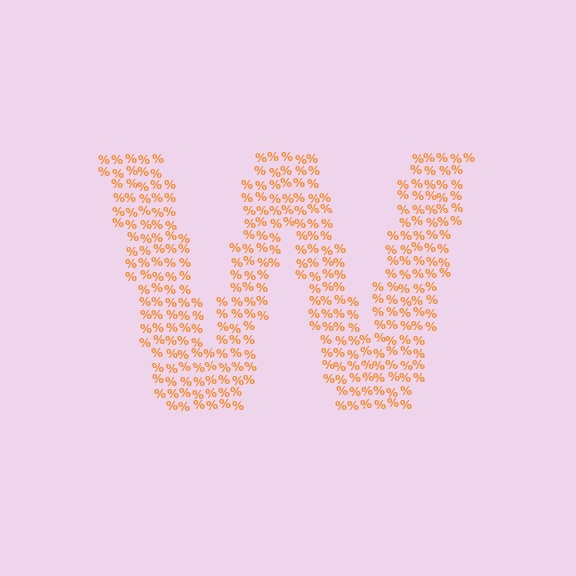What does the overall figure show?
The overall figure shows the letter W.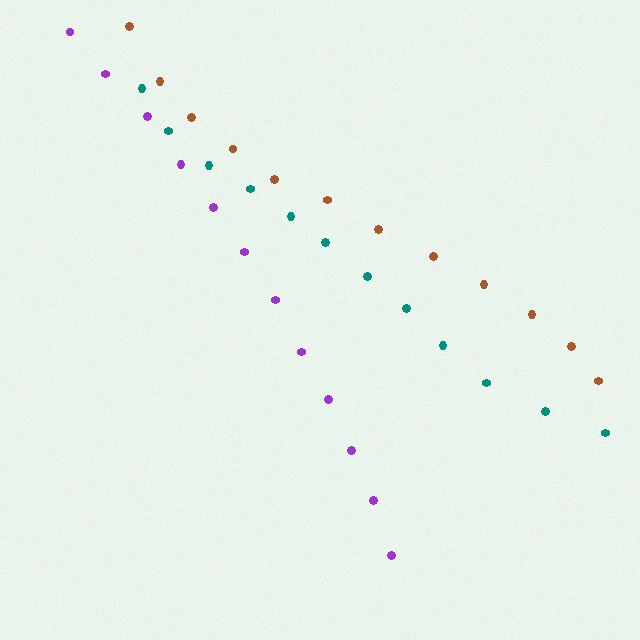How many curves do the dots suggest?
There are 3 distinct paths.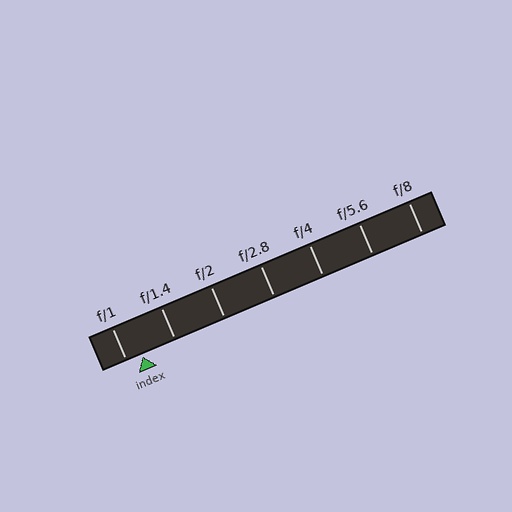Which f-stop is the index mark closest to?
The index mark is closest to f/1.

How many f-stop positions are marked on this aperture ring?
There are 7 f-stop positions marked.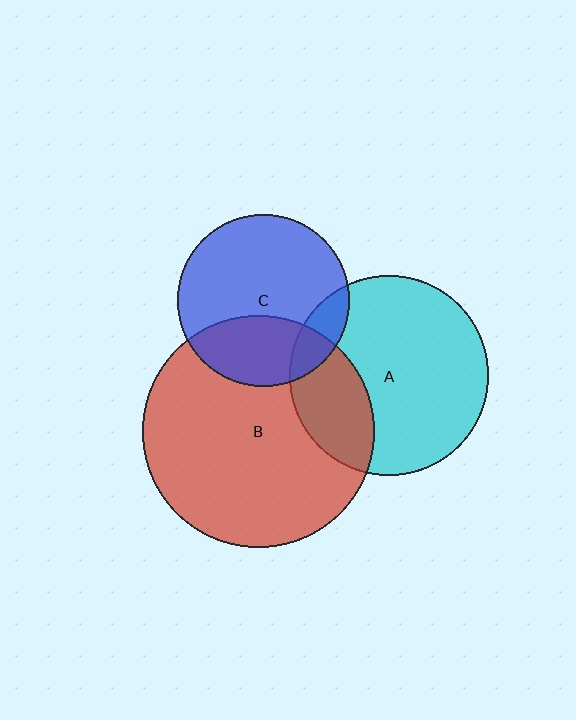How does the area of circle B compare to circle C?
Approximately 1.8 times.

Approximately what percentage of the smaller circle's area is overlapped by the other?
Approximately 15%.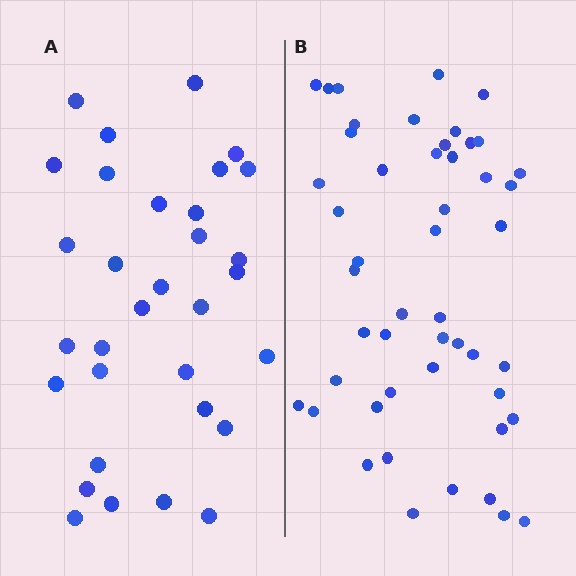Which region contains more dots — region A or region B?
Region B (the right region) has more dots.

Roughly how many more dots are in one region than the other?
Region B has approximately 15 more dots than region A.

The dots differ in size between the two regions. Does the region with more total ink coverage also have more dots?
No. Region A has more total ink coverage because its dots are larger, but region B actually contains more individual dots. Total area can be misleading — the number of items is what matters here.